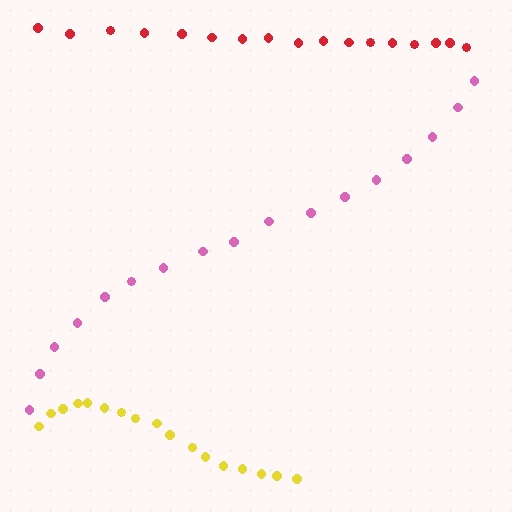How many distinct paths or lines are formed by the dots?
There are 3 distinct paths.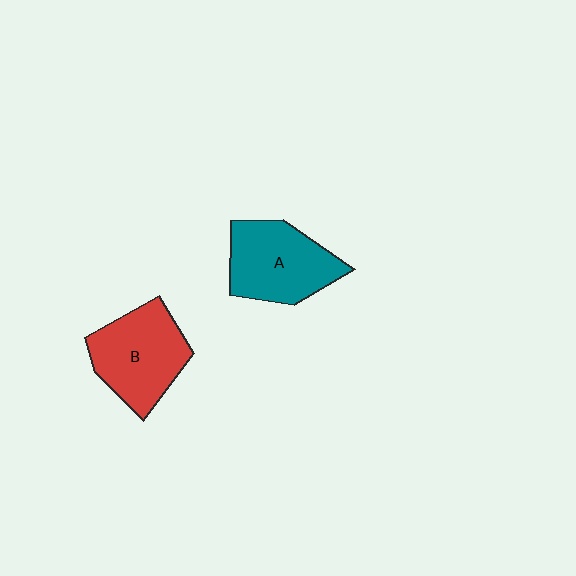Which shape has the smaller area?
Shape A (teal).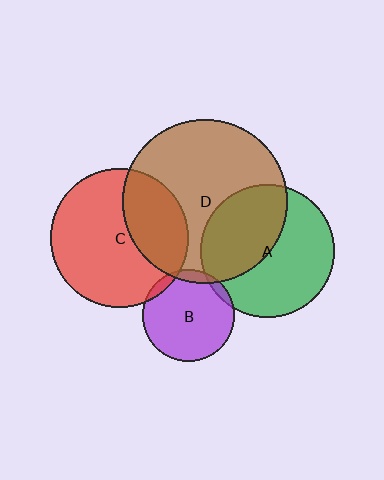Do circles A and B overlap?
Yes.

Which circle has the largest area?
Circle D (brown).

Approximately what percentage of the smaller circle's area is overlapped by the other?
Approximately 5%.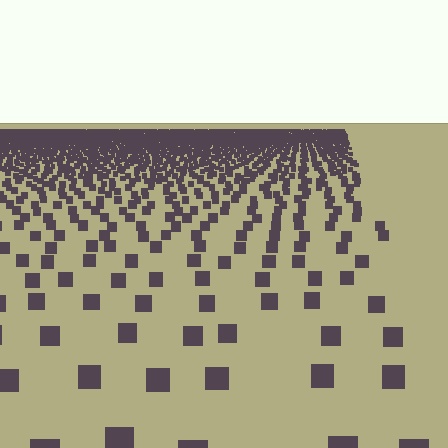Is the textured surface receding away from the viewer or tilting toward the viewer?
The surface is receding away from the viewer. Texture elements get smaller and denser toward the top.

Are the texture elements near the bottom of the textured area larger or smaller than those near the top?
Larger. Near the bottom, elements are closer to the viewer and appear at a bigger on-screen size.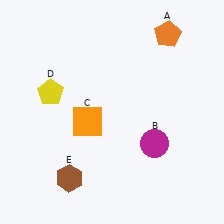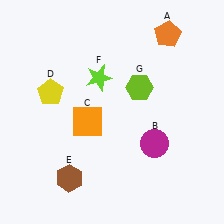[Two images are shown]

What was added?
A lime star (F), a lime hexagon (G) were added in Image 2.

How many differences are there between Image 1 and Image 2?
There are 2 differences between the two images.